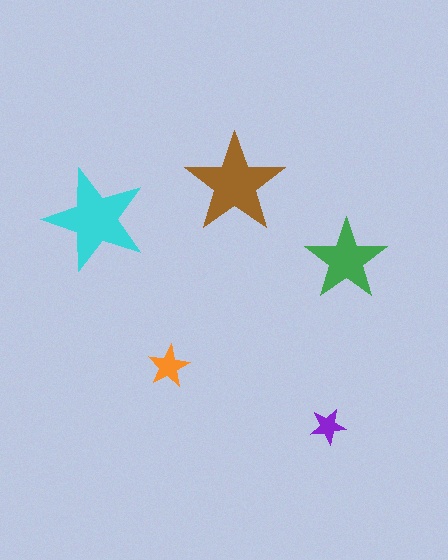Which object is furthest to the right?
The green star is rightmost.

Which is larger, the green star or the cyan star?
The cyan one.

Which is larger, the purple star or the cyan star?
The cyan one.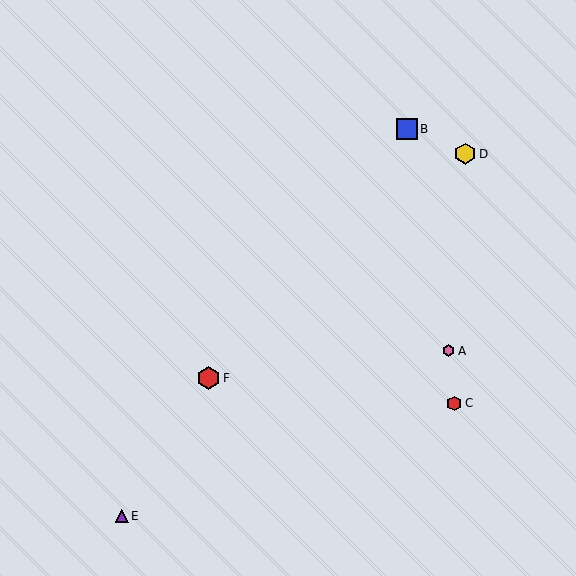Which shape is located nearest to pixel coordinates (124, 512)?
The purple triangle (labeled E) at (122, 516) is nearest to that location.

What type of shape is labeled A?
Shape A is a pink hexagon.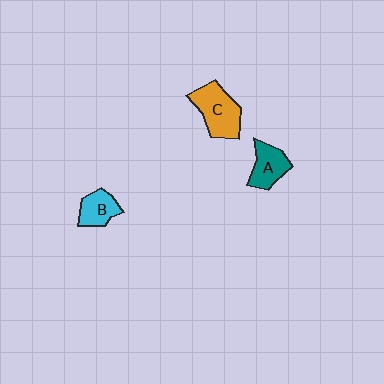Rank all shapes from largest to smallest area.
From largest to smallest: C (orange), A (teal), B (cyan).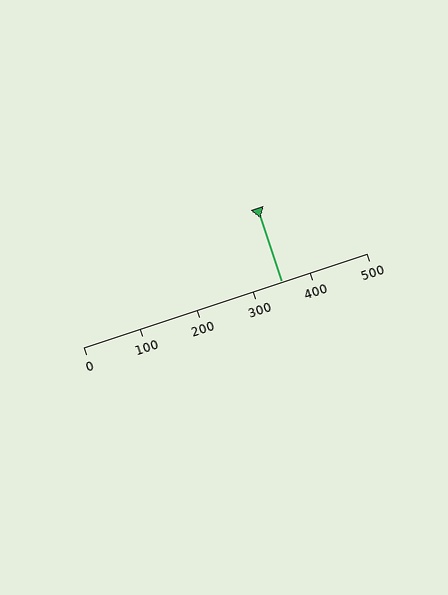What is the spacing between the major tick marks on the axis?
The major ticks are spaced 100 apart.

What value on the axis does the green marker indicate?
The marker indicates approximately 350.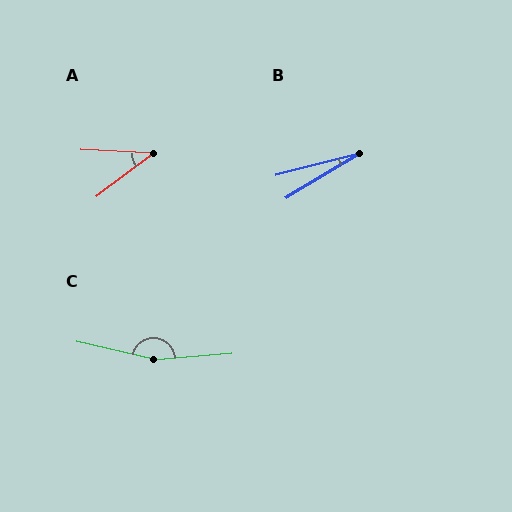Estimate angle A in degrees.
Approximately 39 degrees.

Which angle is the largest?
C, at approximately 162 degrees.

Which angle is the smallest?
B, at approximately 17 degrees.